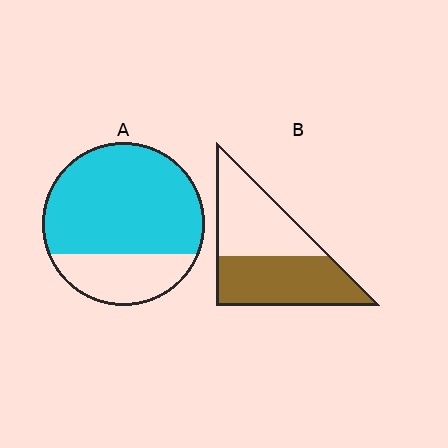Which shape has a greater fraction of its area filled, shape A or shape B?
Shape A.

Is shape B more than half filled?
Roughly half.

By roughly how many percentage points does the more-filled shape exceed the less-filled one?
By roughly 20 percentage points (A over B).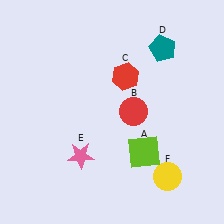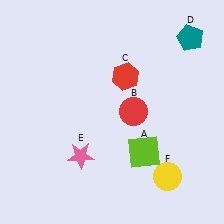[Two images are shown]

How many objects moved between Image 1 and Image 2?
1 object moved between the two images.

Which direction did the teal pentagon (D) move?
The teal pentagon (D) moved right.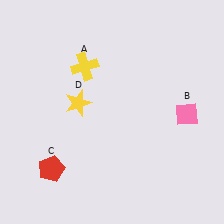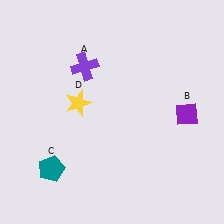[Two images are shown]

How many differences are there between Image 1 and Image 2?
There are 3 differences between the two images.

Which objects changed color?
A changed from yellow to purple. B changed from pink to purple. C changed from red to teal.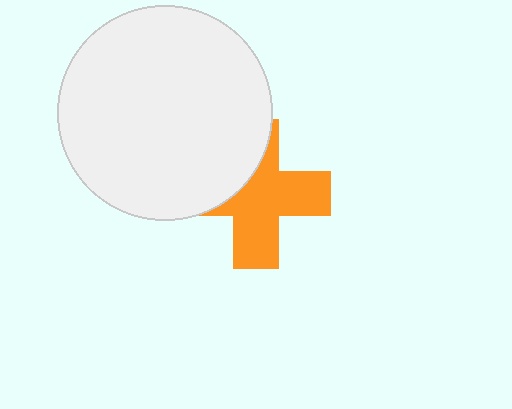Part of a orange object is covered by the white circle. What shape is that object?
It is a cross.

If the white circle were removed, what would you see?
You would see the complete orange cross.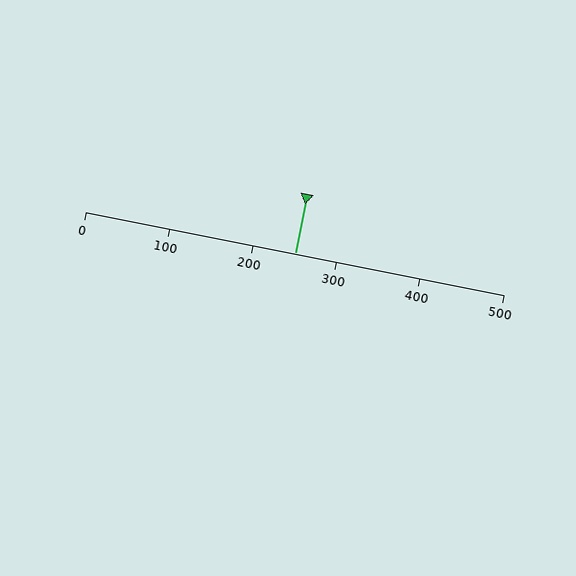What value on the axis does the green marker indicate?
The marker indicates approximately 250.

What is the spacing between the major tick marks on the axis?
The major ticks are spaced 100 apart.